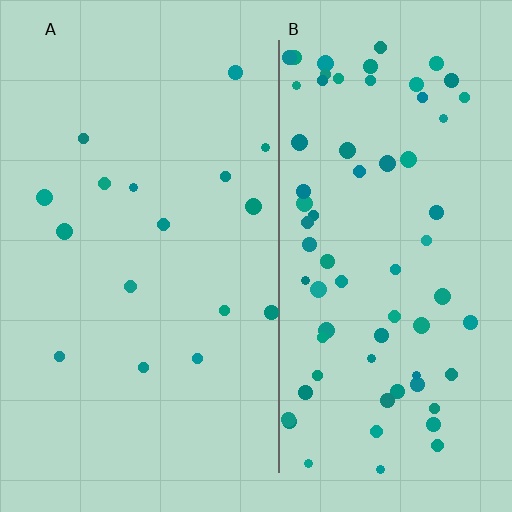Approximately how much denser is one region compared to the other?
Approximately 4.4× — region B over region A.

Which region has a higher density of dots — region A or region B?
B (the right).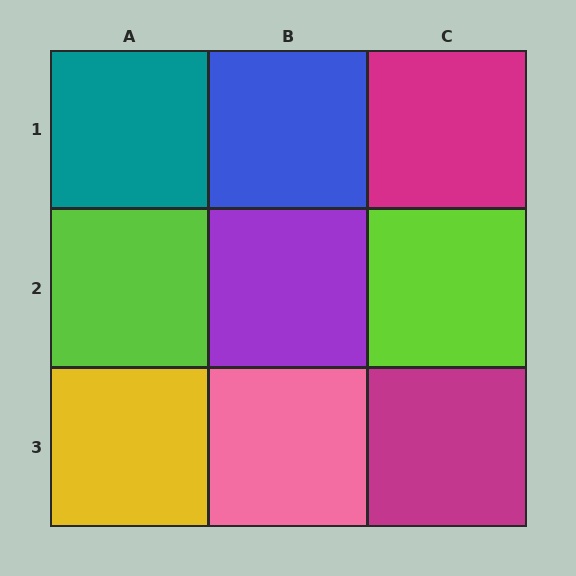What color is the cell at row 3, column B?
Pink.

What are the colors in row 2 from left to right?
Lime, purple, lime.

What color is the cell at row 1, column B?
Blue.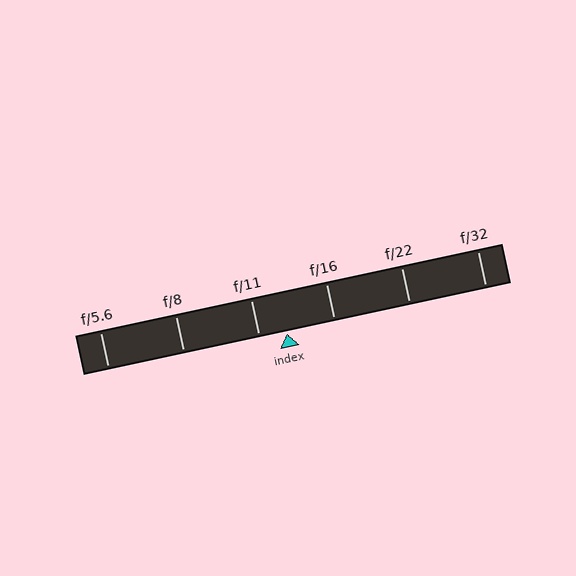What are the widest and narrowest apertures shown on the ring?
The widest aperture shown is f/5.6 and the narrowest is f/32.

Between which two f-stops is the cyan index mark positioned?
The index mark is between f/11 and f/16.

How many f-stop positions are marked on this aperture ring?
There are 6 f-stop positions marked.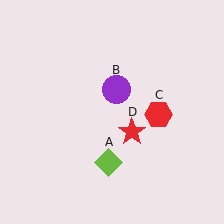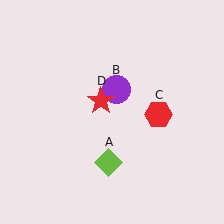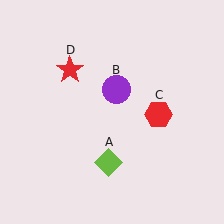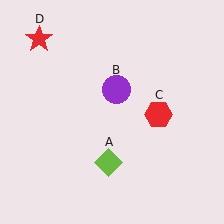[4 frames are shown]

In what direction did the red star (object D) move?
The red star (object D) moved up and to the left.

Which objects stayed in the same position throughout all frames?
Lime diamond (object A) and purple circle (object B) and red hexagon (object C) remained stationary.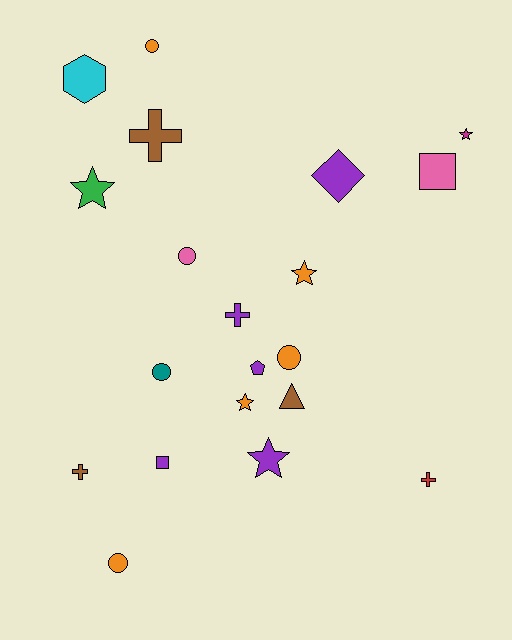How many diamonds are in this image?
There is 1 diamond.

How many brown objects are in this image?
There are 3 brown objects.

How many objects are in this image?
There are 20 objects.